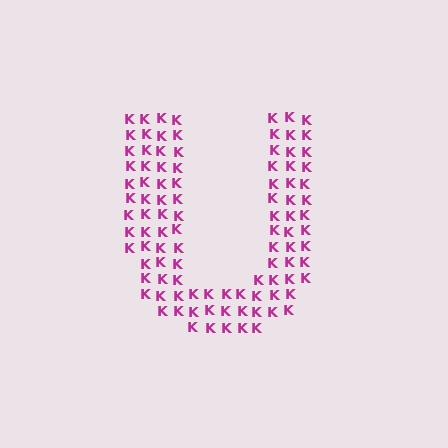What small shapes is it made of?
It is made of small letter K's.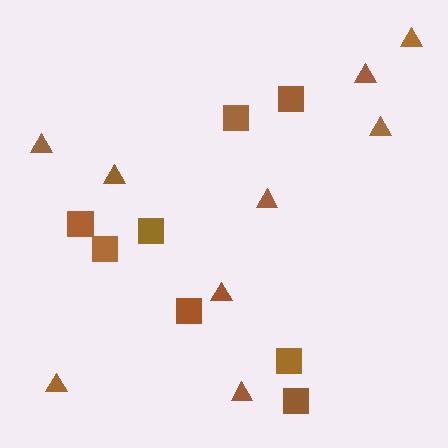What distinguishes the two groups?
There are 2 groups: one group of triangles (9) and one group of squares (8).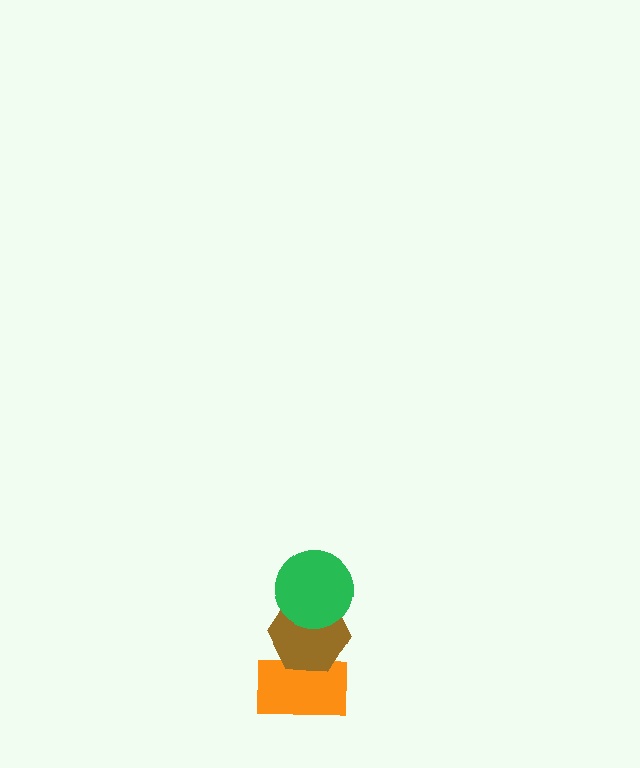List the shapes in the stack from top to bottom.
From top to bottom: the green circle, the brown hexagon, the orange rectangle.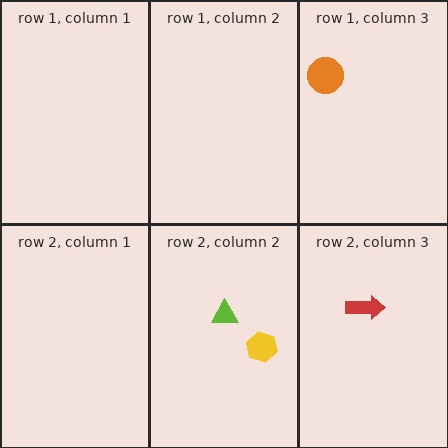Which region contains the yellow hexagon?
The row 2, column 2 region.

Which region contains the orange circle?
The row 1, column 3 region.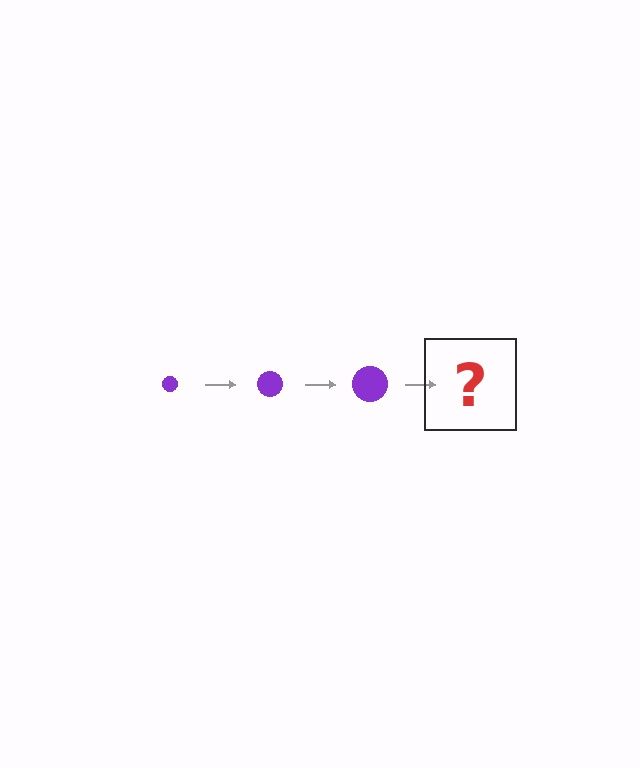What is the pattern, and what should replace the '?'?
The pattern is that the circle gets progressively larger each step. The '?' should be a purple circle, larger than the previous one.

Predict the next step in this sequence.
The next step is a purple circle, larger than the previous one.